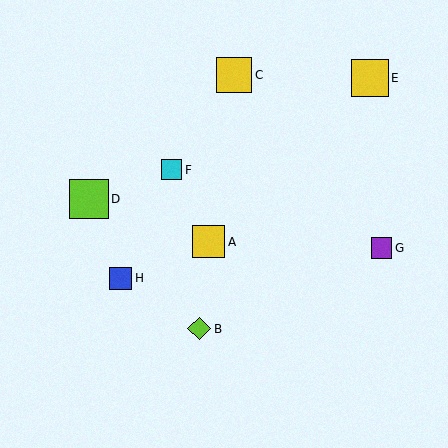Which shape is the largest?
The lime square (labeled D) is the largest.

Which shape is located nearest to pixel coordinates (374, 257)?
The purple square (labeled G) at (381, 248) is nearest to that location.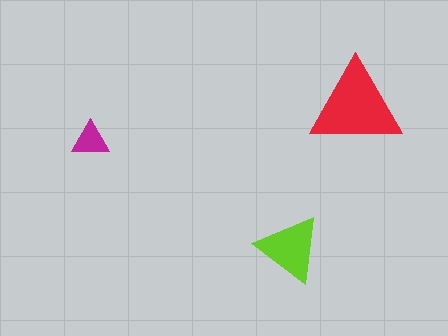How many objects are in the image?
There are 3 objects in the image.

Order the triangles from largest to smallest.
the red one, the lime one, the magenta one.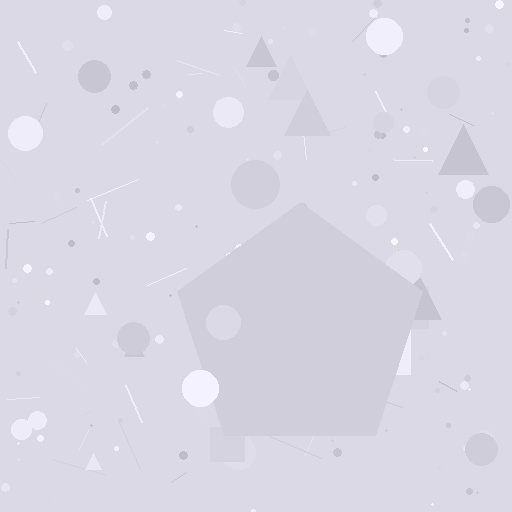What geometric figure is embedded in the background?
A pentagon is embedded in the background.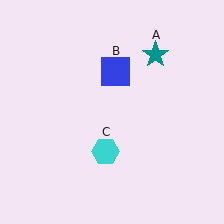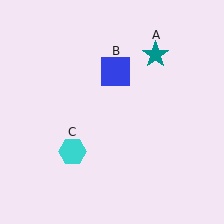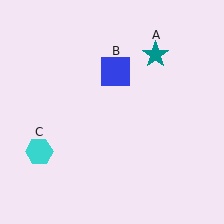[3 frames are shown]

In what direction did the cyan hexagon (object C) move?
The cyan hexagon (object C) moved left.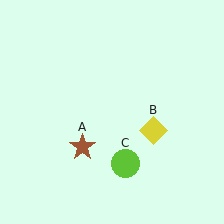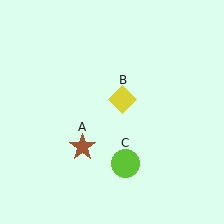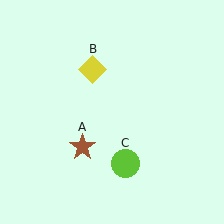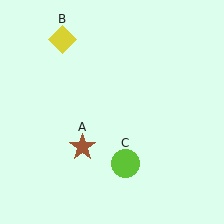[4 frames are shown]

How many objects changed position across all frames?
1 object changed position: yellow diamond (object B).